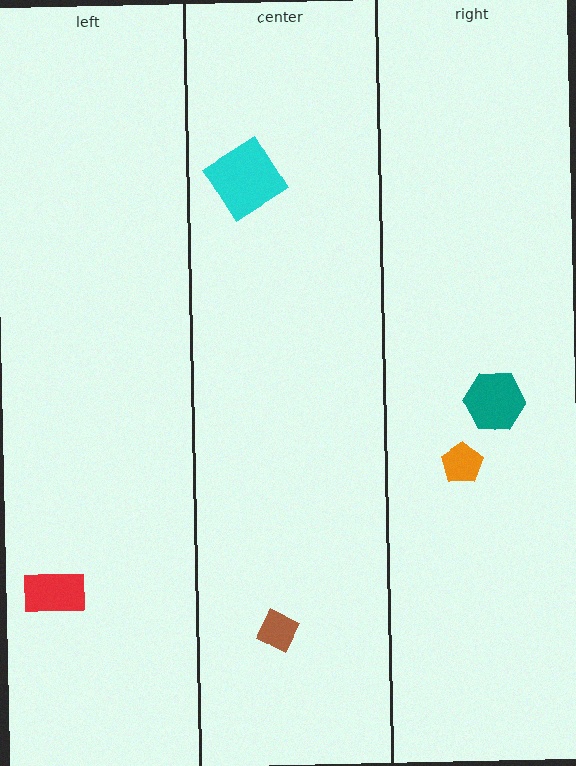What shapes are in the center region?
The cyan diamond, the brown diamond.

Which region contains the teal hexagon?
The right region.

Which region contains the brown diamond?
The center region.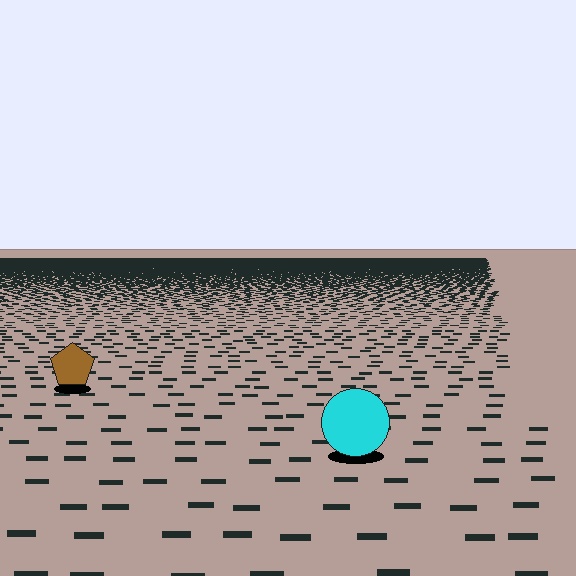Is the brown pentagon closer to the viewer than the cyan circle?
No. The cyan circle is closer — you can tell from the texture gradient: the ground texture is coarser near it.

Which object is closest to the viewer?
The cyan circle is closest. The texture marks near it are larger and more spread out.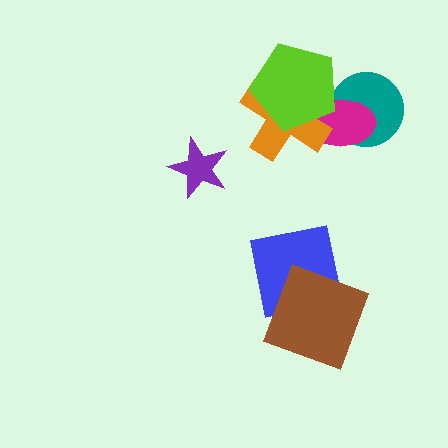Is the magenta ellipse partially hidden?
Yes, it is partially covered by another shape.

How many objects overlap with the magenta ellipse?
3 objects overlap with the magenta ellipse.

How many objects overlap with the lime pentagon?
2 objects overlap with the lime pentagon.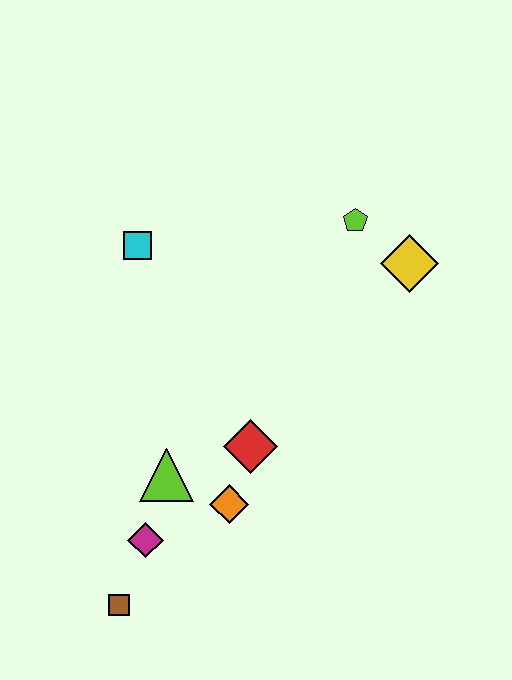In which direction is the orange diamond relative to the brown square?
The orange diamond is to the right of the brown square.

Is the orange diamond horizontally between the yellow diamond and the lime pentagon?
No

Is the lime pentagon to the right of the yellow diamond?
No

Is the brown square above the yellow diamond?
No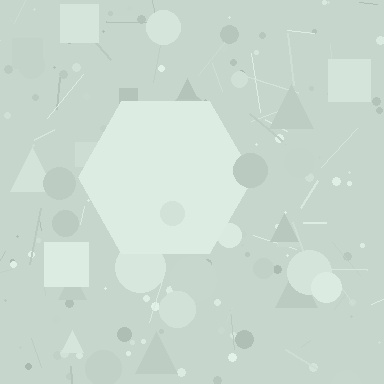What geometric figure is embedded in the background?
A hexagon is embedded in the background.